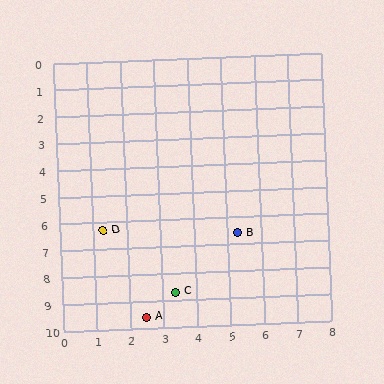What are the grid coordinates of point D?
Point D is at approximately (1.3, 6.3).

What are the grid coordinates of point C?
Point C is at approximately (3.4, 8.7).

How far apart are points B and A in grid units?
Points B and A are about 4.1 grid units apart.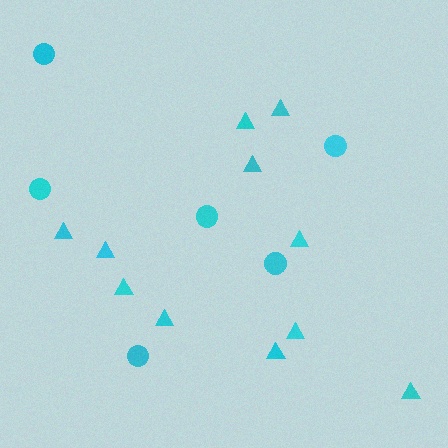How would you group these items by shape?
There are 2 groups: one group of triangles (11) and one group of circles (6).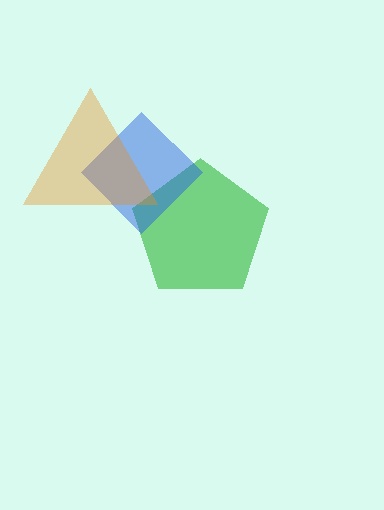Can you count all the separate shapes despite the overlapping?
Yes, there are 3 separate shapes.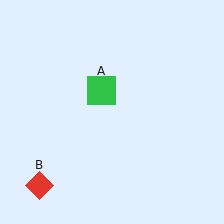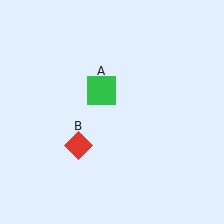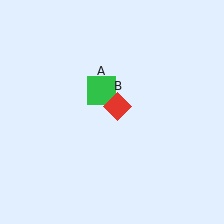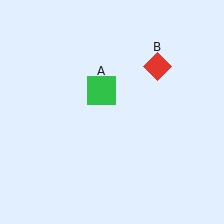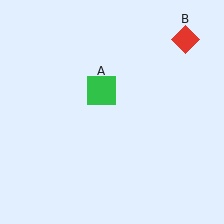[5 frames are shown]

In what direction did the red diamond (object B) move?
The red diamond (object B) moved up and to the right.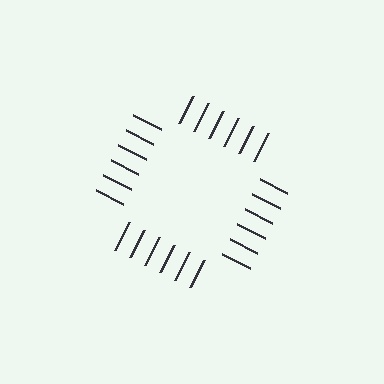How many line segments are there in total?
24 — 6 along each of the 4 edges.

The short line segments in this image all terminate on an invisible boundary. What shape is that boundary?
An illusory square — the line segments terminate on its edges but no continuous stroke is drawn.